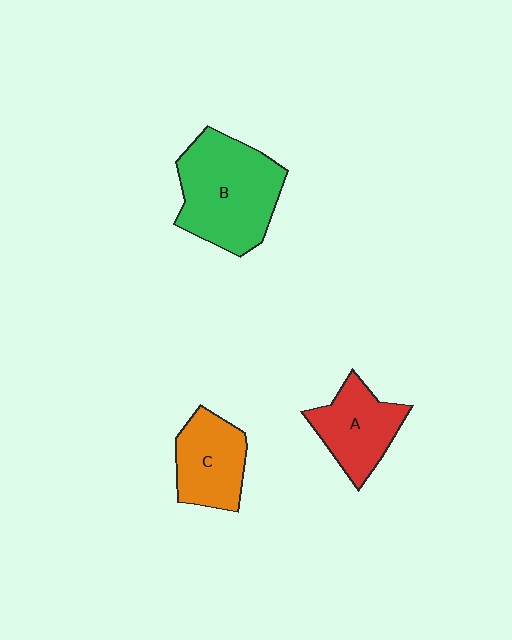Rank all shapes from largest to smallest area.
From largest to smallest: B (green), A (red), C (orange).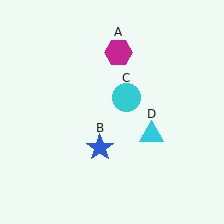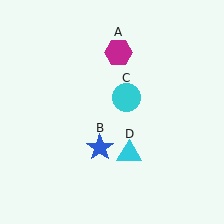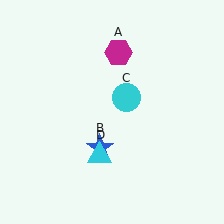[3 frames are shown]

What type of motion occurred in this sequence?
The cyan triangle (object D) rotated clockwise around the center of the scene.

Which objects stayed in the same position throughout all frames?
Magenta hexagon (object A) and blue star (object B) and cyan circle (object C) remained stationary.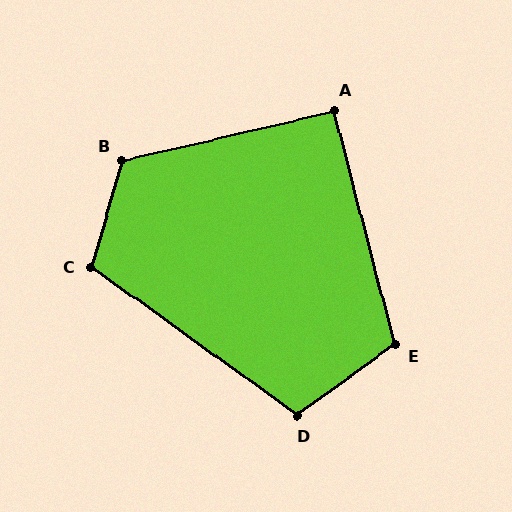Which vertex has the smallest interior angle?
A, at approximately 92 degrees.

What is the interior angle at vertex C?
Approximately 110 degrees (obtuse).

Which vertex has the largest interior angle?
B, at approximately 119 degrees.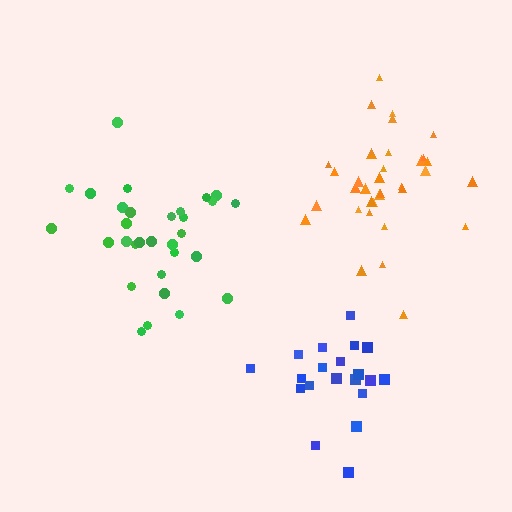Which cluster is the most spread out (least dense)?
Green.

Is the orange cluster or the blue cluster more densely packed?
Orange.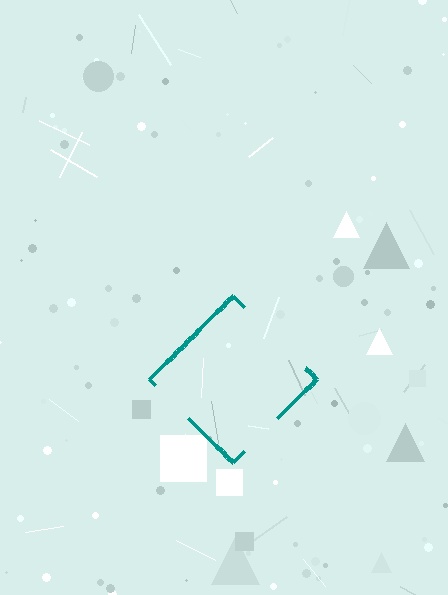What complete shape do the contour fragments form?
The contour fragments form a diamond.